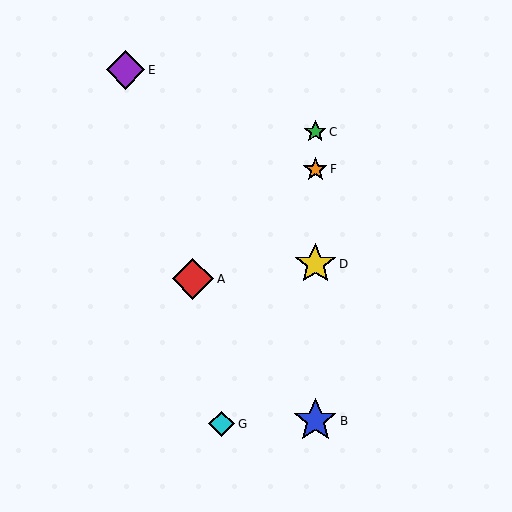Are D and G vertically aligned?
No, D is at x≈315 and G is at x≈222.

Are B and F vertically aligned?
Yes, both are at x≈315.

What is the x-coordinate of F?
Object F is at x≈315.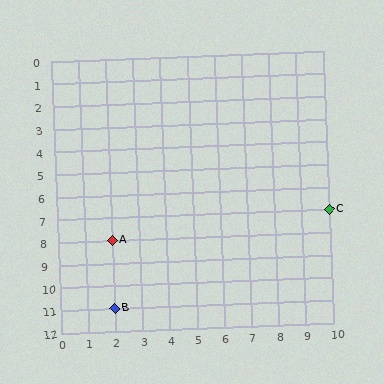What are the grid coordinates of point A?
Point A is at grid coordinates (2, 8).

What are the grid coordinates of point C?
Point C is at grid coordinates (10, 7).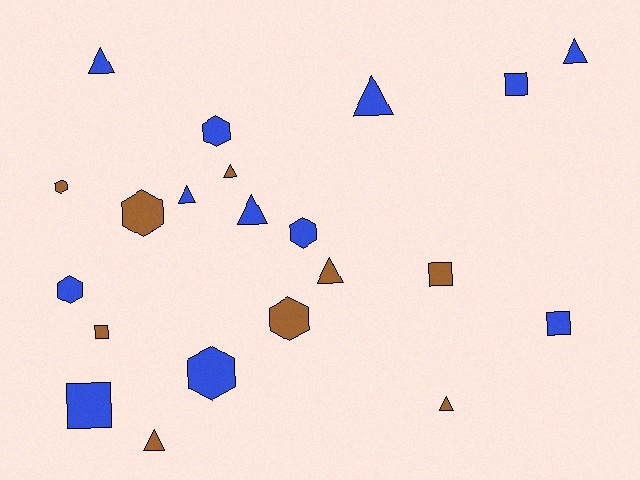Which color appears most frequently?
Blue, with 12 objects.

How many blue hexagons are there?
There are 4 blue hexagons.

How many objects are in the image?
There are 21 objects.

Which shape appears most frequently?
Triangle, with 9 objects.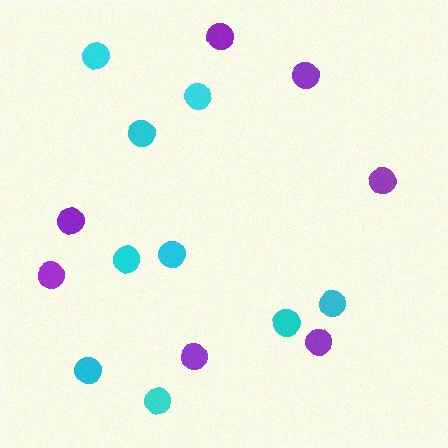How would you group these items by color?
There are 2 groups: one group of purple circles (7) and one group of cyan circles (9).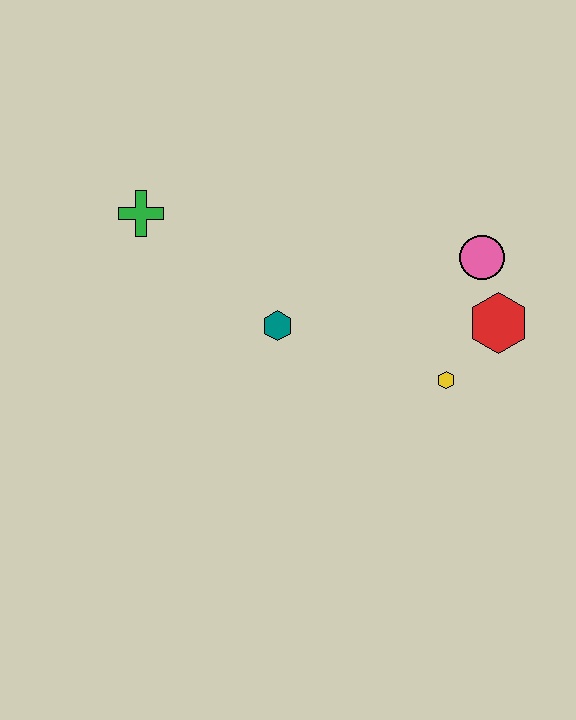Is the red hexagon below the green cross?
Yes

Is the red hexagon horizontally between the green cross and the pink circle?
No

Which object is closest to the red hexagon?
The pink circle is closest to the red hexagon.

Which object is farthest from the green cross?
The red hexagon is farthest from the green cross.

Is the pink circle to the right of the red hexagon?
No